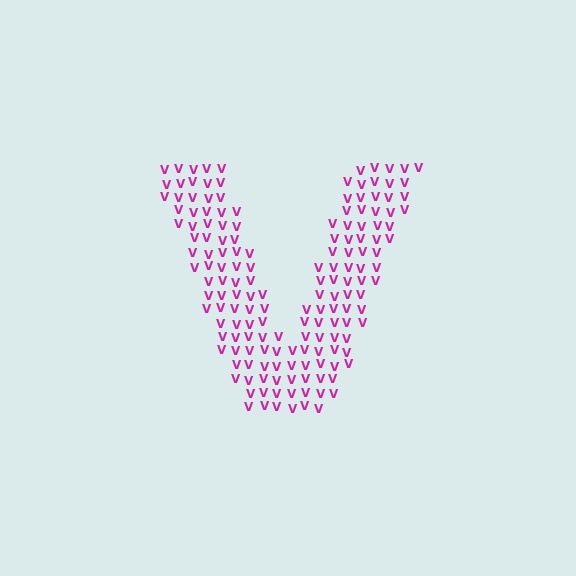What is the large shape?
The large shape is the letter V.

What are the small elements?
The small elements are letter V's.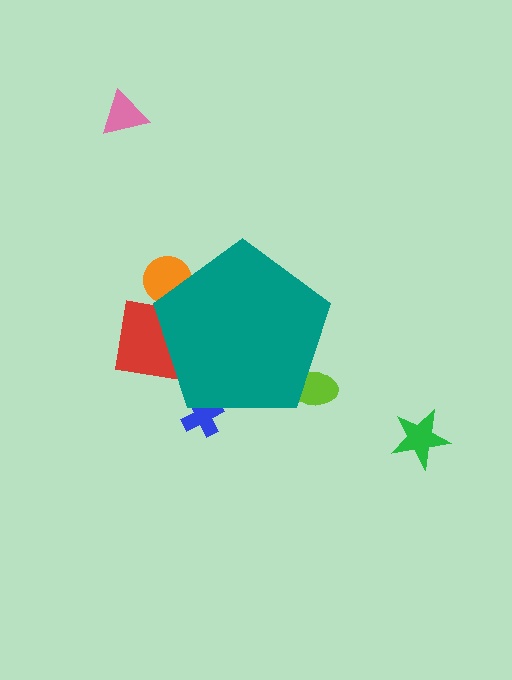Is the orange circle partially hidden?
Yes, the orange circle is partially hidden behind the teal pentagon.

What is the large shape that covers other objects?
A teal pentagon.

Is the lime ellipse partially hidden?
Yes, the lime ellipse is partially hidden behind the teal pentagon.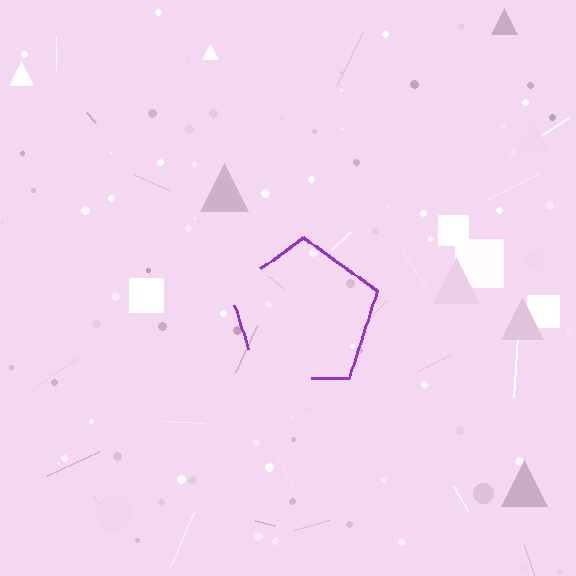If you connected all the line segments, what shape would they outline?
They would outline a pentagon.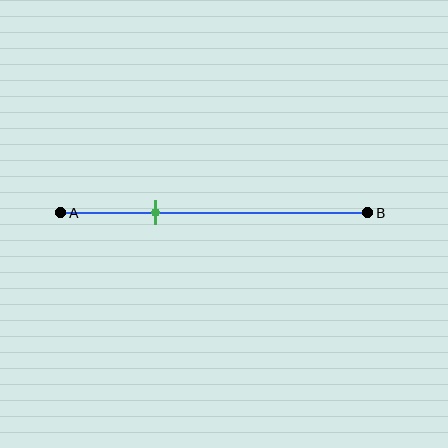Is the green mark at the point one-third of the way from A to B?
Yes, the mark is approximately at the one-third point.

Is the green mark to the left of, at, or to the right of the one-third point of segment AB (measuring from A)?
The green mark is approximately at the one-third point of segment AB.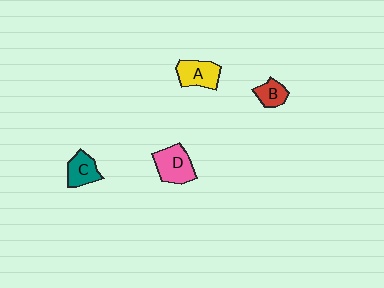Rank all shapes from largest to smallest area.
From largest to smallest: D (pink), A (yellow), C (teal), B (red).